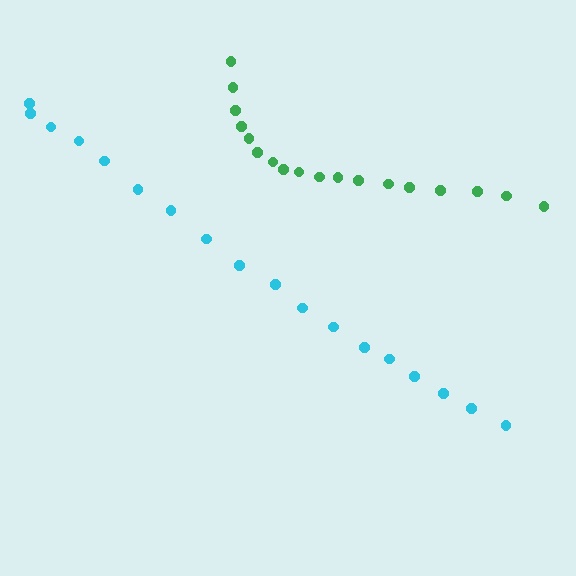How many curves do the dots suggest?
There are 2 distinct paths.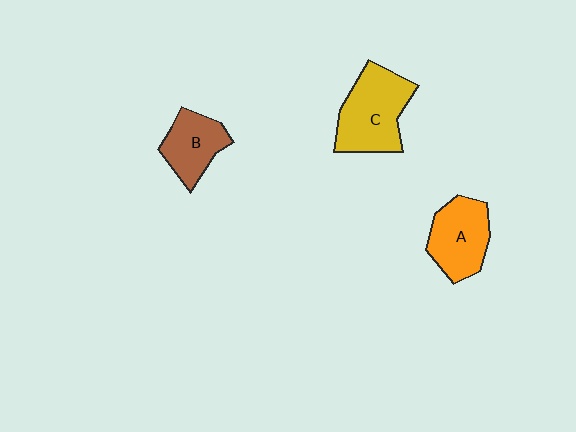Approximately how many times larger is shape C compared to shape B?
Approximately 1.5 times.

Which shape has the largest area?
Shape C (yellow).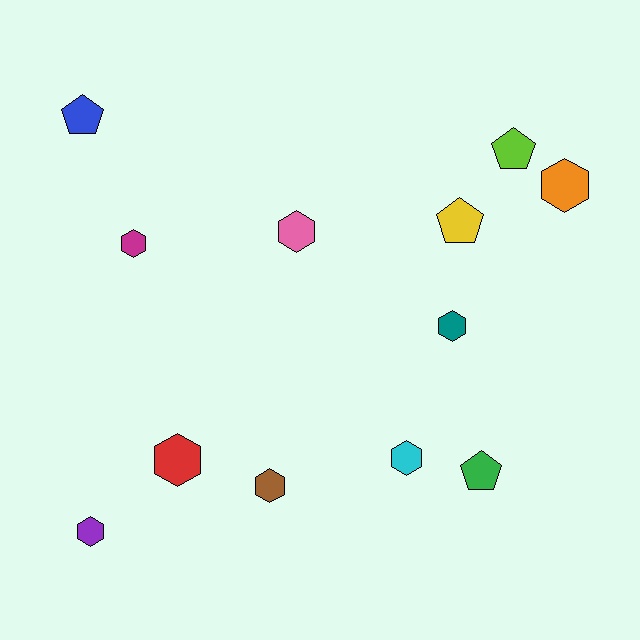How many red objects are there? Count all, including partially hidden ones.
There is 1 red object.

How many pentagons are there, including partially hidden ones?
There are 4 pentagons.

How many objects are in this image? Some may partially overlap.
There are 12 objects.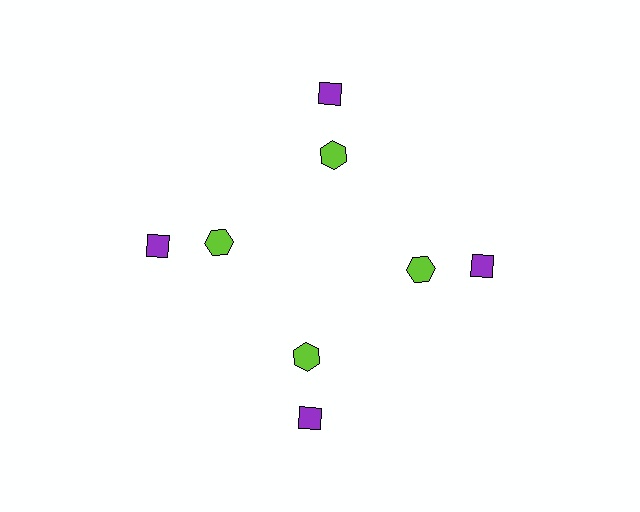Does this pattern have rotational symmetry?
Yes, this pattern has 4-fold rotational symmetry. It looks the same after rotating 90 degrees around the center.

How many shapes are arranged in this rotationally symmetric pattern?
There are 8 shapes, arranged in 4 groups of 2.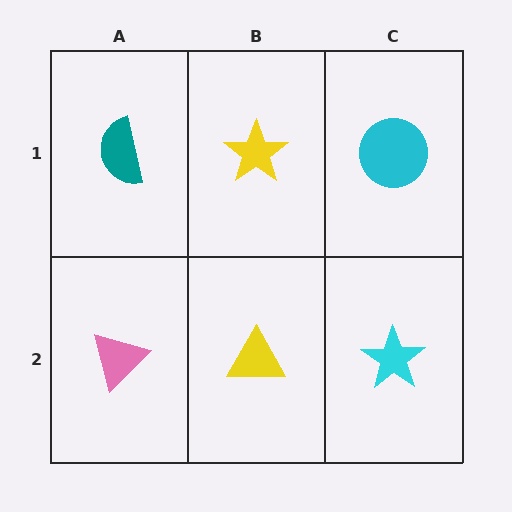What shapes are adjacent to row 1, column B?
A yellow triangle (row 2, column B), a teal semicircle (row 1, column A), a cyan circle (row 1, column C).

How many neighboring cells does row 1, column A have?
2.